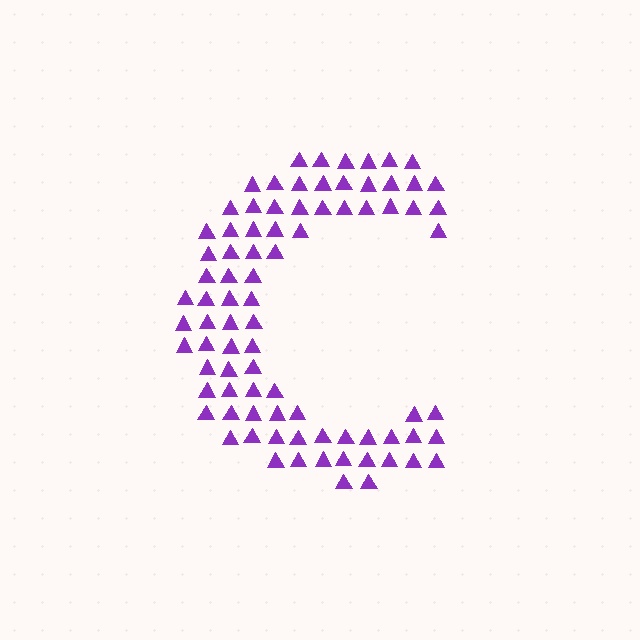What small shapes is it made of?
It is made of small triangles.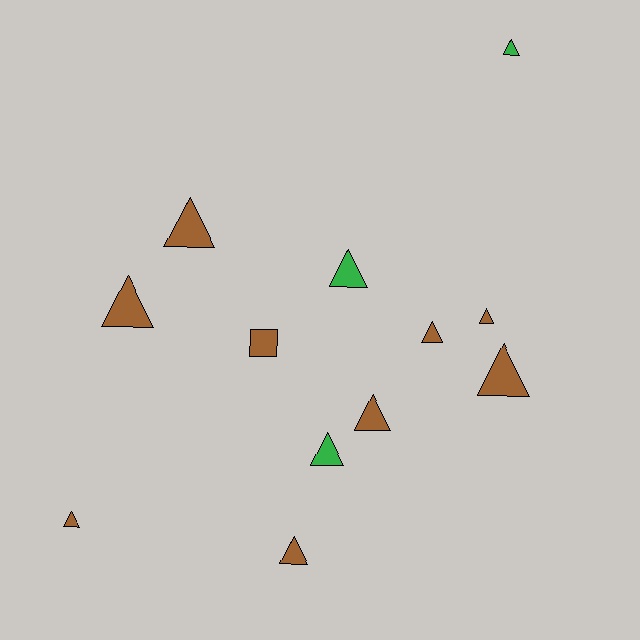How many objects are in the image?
There are 12 objects.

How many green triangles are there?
There are 3 green triangles.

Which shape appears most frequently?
Triangle, with 11 objects.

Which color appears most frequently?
Brown, with 9 objects.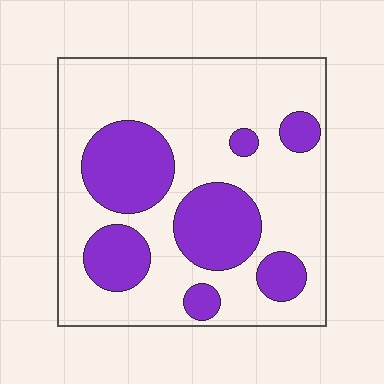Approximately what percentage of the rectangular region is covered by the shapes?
Approximately 30%.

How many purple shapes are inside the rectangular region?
7.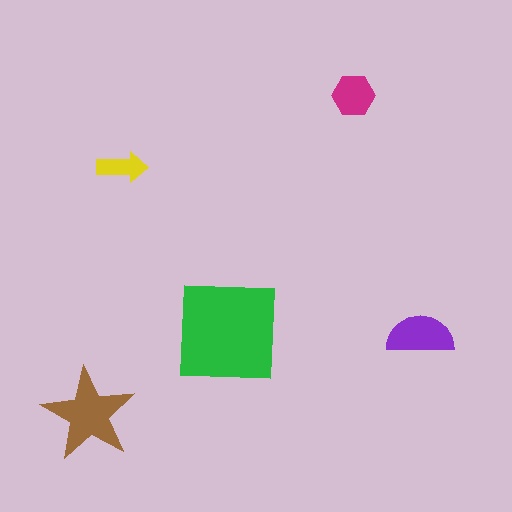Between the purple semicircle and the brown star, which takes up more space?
The brown star.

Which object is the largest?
The green square.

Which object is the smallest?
The yellow arrow.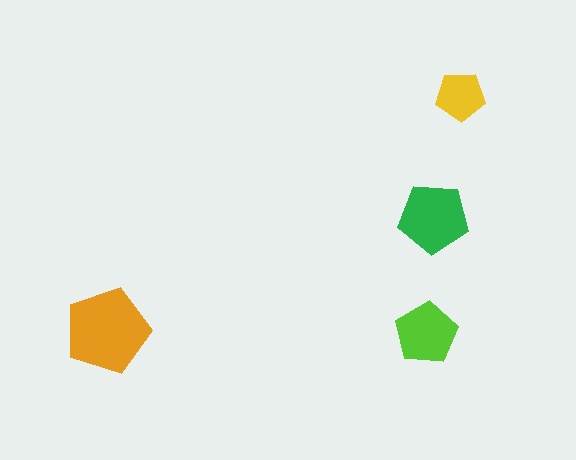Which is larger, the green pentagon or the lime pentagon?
The green one.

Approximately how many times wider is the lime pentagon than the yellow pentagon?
About 1.5 times wider.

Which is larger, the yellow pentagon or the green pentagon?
The green one.